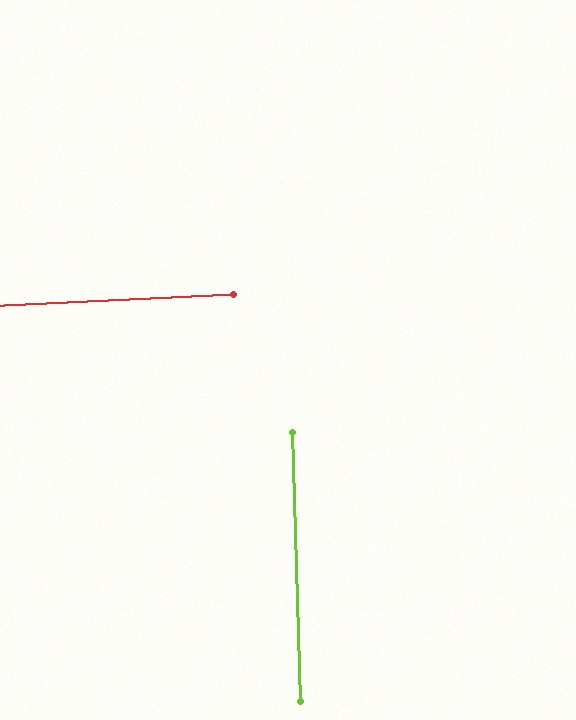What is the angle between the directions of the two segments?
Approximately 89 degrees.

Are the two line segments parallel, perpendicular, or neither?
Perpendicular — they meet at approximately 89°.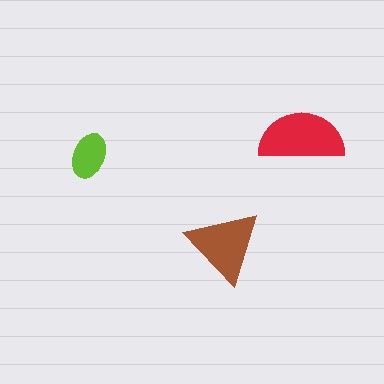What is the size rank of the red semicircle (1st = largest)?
1st.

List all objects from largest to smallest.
The red semicircle, the brown triangle, the lime ellipse.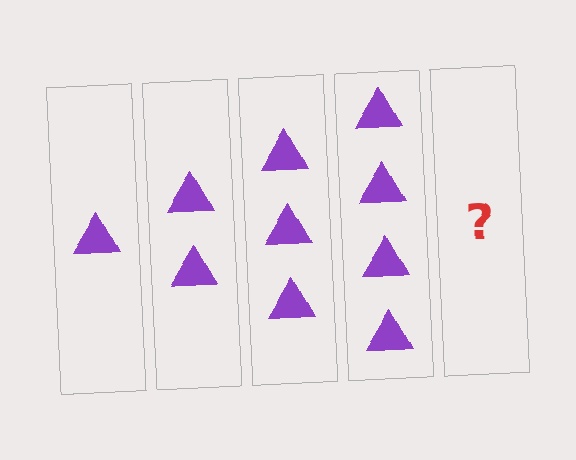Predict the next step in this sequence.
The next step is 5 triangles.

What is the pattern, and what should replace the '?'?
The pattern is that each step adds one more triangle. The '?' should be 5 triangles.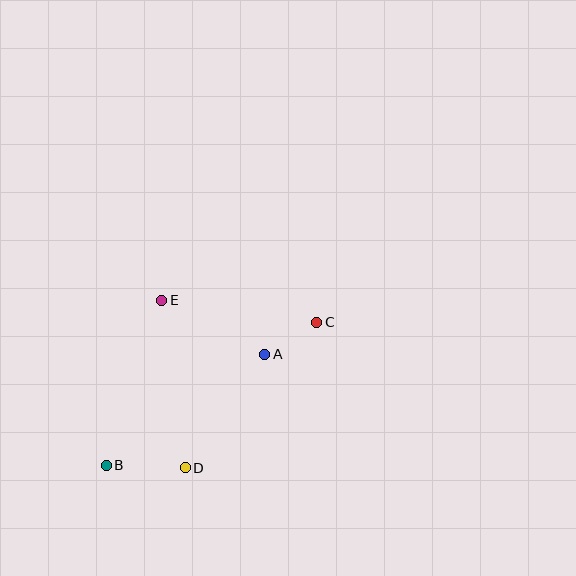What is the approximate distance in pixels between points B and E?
The distance between B and E is approximately 174 pixels.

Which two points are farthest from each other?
Points B and C are farthest from each other.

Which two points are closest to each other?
Points A and C are closest to each other.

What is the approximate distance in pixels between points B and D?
The distance between B and D is approximately 79 pixels.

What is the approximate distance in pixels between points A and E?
The distance between A and E is approximately 117 pixels.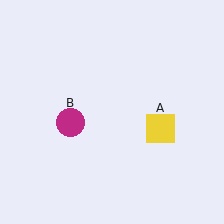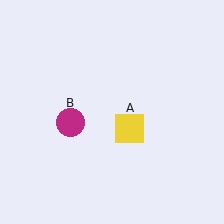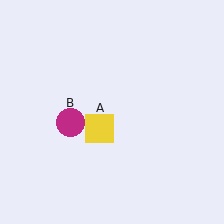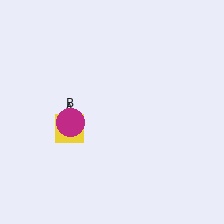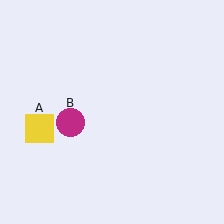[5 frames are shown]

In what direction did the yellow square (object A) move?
The yellow square (object A) moved left.